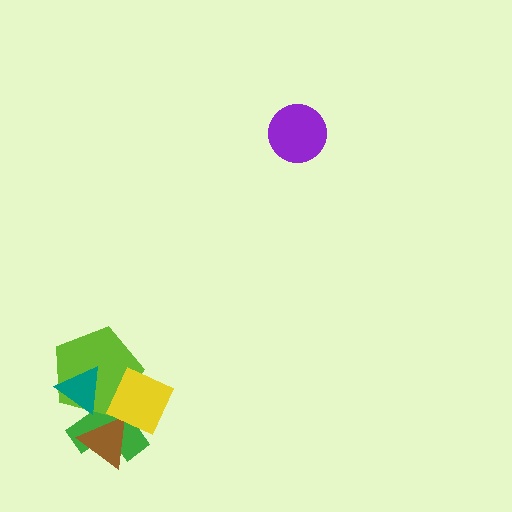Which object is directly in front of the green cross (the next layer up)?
The lime pentagon is directly in front of the green cross.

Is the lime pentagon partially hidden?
Yes, it is partially covered by another shape.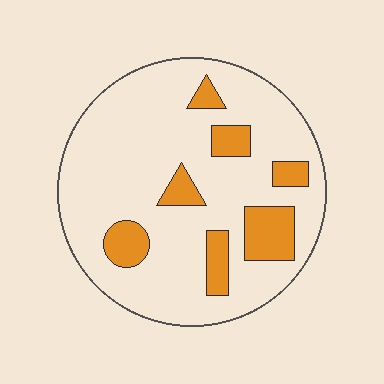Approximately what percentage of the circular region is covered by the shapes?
Approximately 20%.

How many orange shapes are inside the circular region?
7.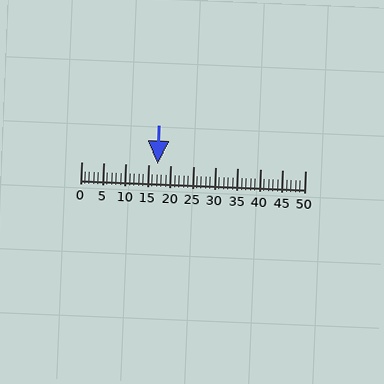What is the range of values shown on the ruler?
The ruler shows values from 0 to 50.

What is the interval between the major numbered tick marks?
The major tick marks are spaced 5 units apart.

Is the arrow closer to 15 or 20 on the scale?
The arrow is closer to 15.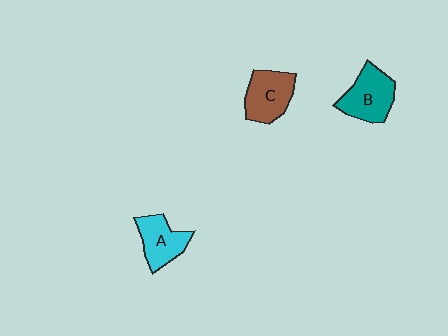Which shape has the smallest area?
Shape A (cyan).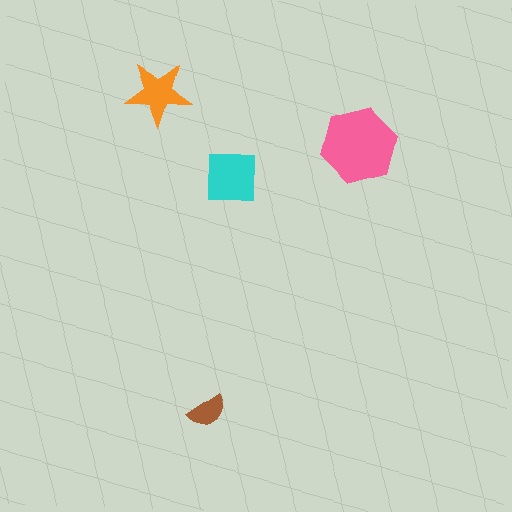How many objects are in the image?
There are 4 objects in the image.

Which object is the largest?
The pink hexagon.